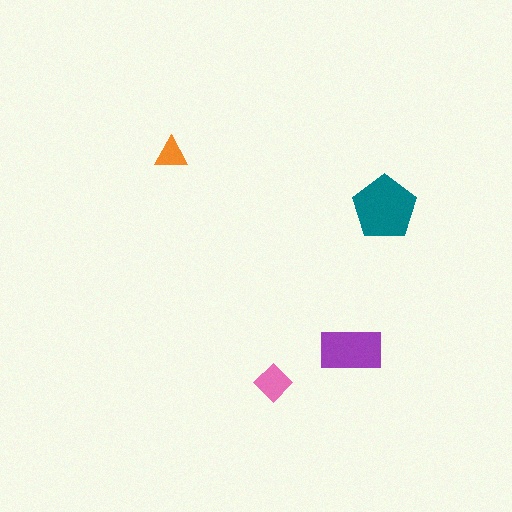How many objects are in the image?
There are 4 objects in the image.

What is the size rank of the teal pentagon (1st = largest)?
1st.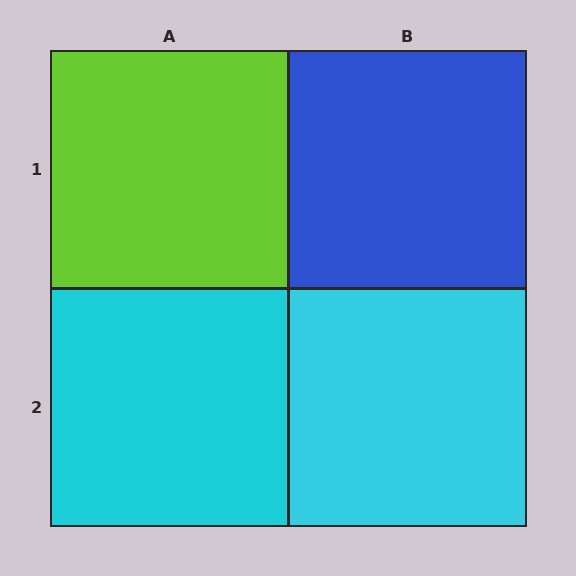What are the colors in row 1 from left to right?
Lime, blue.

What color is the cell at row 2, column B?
Cyan.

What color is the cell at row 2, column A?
Cyan.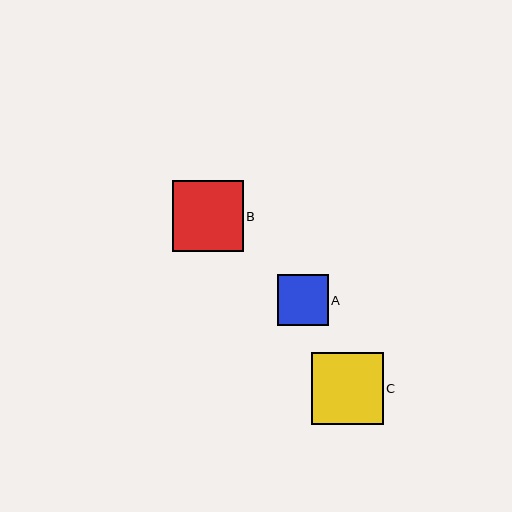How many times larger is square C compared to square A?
Square C is approximately 1.4 times the size of square A.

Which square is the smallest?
Square A is the smallest with a size of approximately 51 pixels.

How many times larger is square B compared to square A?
Square B is approximately 1.4 times the size of square A.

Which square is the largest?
Square C is the largest with a size of approximately 72 pixels.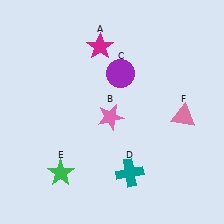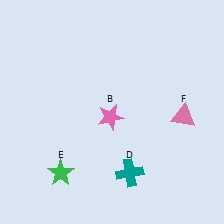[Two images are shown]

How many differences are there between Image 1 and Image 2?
There are 2 differences between the two images.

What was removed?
The purple circle (C), the magenta star (A) were removed in Image 2.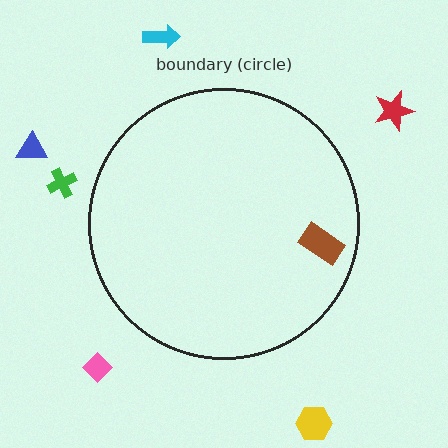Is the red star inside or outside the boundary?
Outside.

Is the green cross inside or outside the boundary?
Outside.